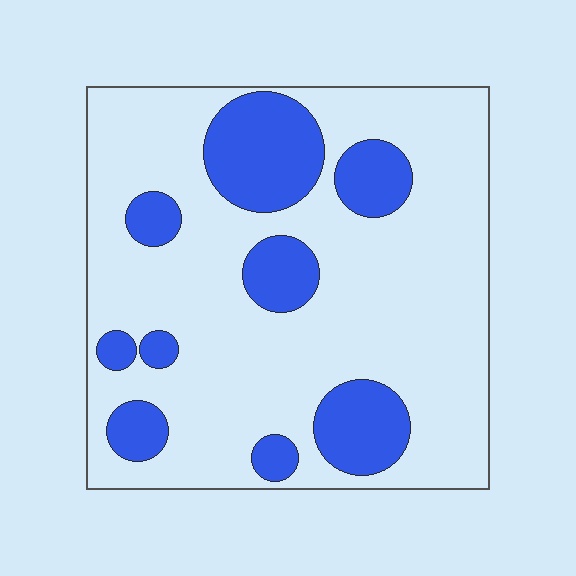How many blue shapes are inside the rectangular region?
9.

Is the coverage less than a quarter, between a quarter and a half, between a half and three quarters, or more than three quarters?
Less than a quarter.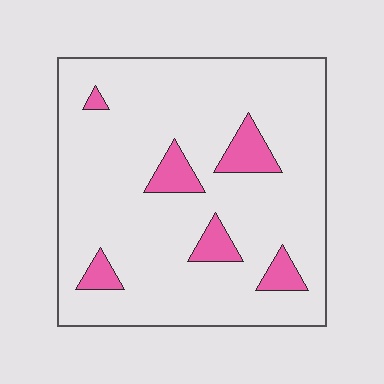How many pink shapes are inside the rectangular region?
6.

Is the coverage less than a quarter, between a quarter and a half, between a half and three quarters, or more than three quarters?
Less than a quarter.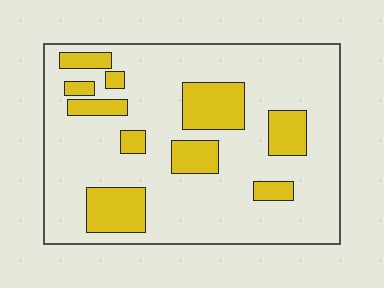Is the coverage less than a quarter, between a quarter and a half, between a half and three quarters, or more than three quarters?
Less than a quarter.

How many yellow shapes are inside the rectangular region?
10.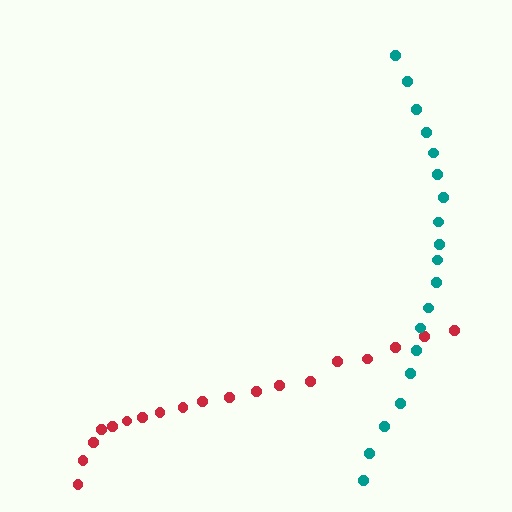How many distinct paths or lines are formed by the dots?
There are 2 distinct paths.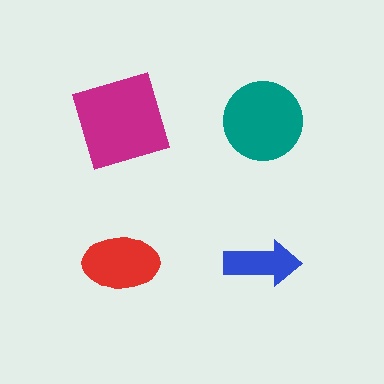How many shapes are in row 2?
2 shapes.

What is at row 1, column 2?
A teal circle.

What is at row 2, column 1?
A red ellipse.